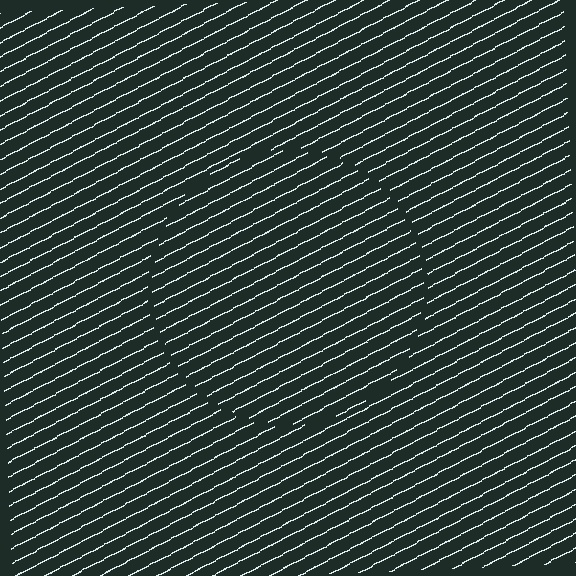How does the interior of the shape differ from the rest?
The interior of the shape contains the same grating, shifted by half a period — the contour is defined by the phase discontinuity where line-ends from the inner and outer gratings abut.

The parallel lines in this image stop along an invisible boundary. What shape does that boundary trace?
An illusory circle. The interior of the shape contains the same grating, shifted by half a period — the contour is defined by the phase discontinuity where line-ends from the inner and outer gratings abut.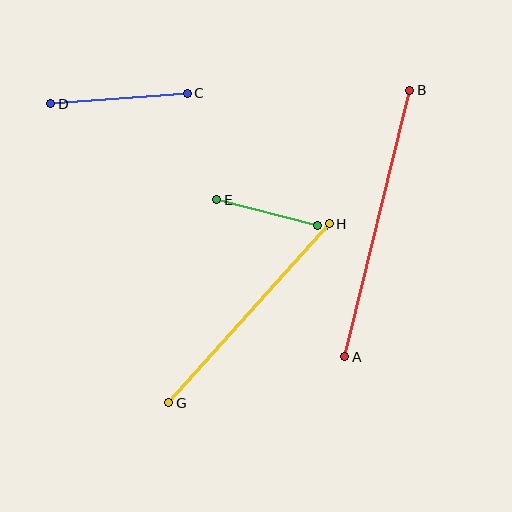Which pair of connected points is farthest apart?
Points A and B are farthest apart.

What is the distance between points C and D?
The distance is approximately 137 pixels.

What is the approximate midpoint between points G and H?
The midpoint is at approximately (249, 313) pixels.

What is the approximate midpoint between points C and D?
The midpoint is at approximately (119, 99) pixels.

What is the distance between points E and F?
The distance is approximately 104 pixels.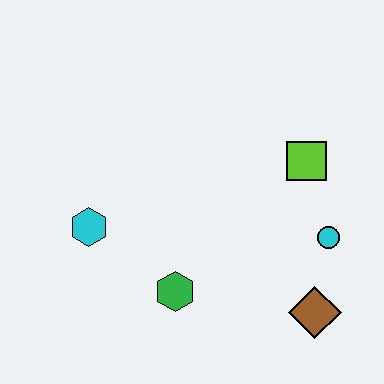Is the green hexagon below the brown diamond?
No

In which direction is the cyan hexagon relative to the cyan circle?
The cyan hexagon is to the left of the cyan circle.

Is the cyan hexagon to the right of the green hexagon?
No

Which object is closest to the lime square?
The cyan circle is closest to the lime square.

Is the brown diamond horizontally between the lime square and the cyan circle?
Yes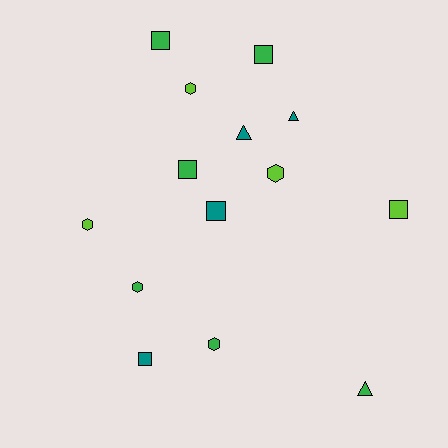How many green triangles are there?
There is 1 green triangle.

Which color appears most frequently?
Green, with 6 objects.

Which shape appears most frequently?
Square, with 6 objects.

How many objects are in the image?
There are 14 objects.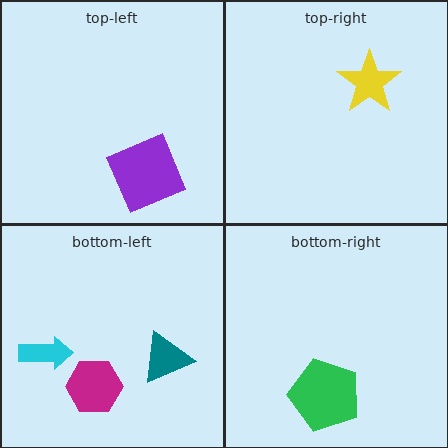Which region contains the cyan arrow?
The bottom-left region.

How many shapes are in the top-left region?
1.